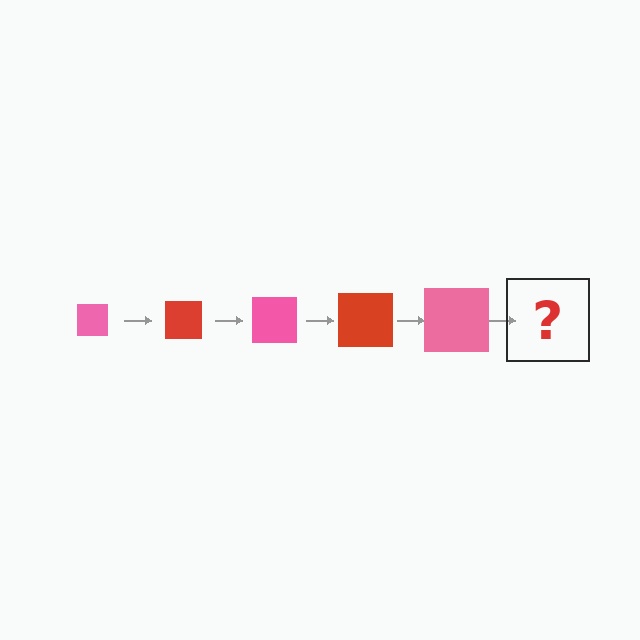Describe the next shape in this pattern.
It should be a red square, larger than the previous one.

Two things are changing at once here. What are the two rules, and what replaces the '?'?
The two rules are that the square grows larger each step and the color cycles through pink and red. The '?' should be a red square, larger than the previous one.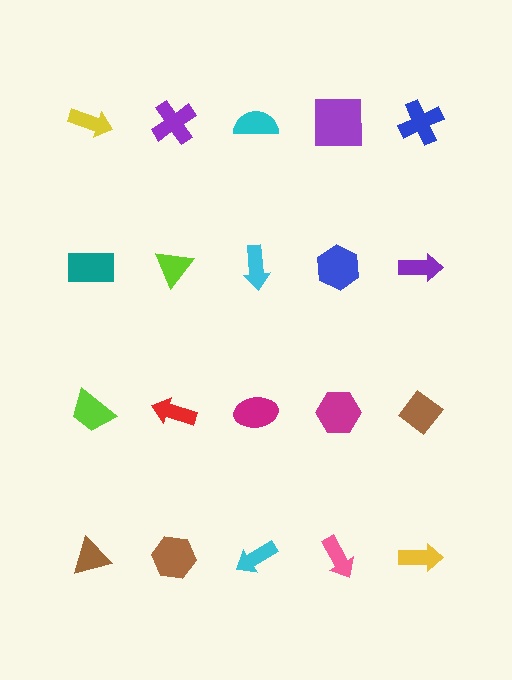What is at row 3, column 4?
A magenta hexagon.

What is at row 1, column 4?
A purple square.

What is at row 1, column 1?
A yellow arrow.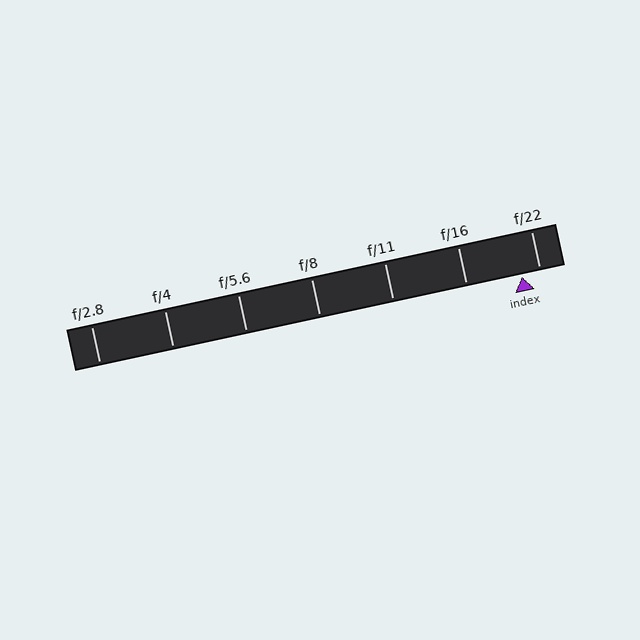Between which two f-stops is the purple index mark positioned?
The index mark is between f/16 and f/22.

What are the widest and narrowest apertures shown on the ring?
The widest aperture shown is f/2.8 and the narrowest is f/22.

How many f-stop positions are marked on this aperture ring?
There are 7 f-stop positions marked.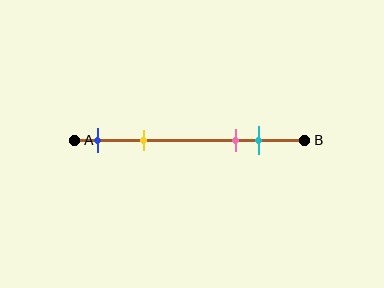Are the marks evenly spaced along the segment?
No, the marks are not evenly spaced.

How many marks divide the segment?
There are 4 marks dividing the segment.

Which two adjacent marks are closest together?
The pink and cyan marks are the closest adjacent pair.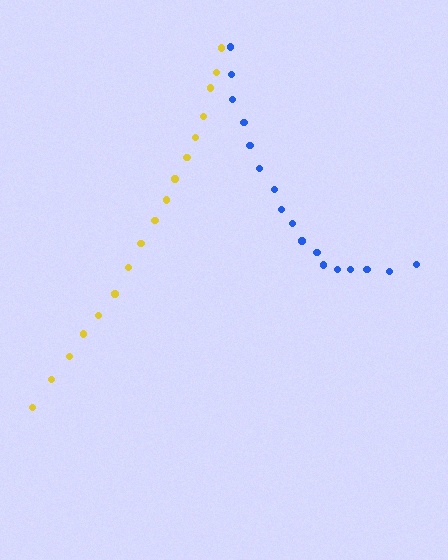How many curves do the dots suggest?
There are 2 distinct paths.